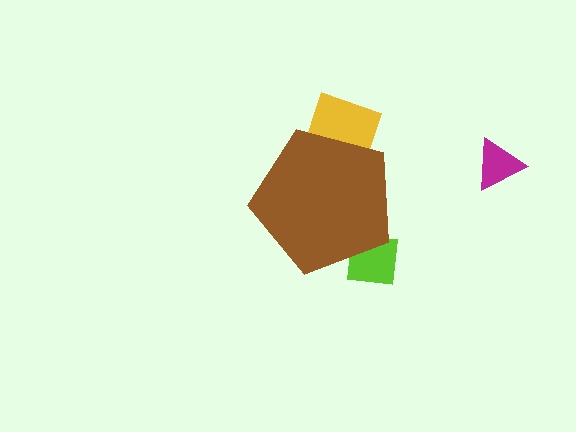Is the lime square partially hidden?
Yes, the lime square is partially hidden behind the brown pentagon.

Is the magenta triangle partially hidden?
No, the magenta triangle is fully visible.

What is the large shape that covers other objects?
A brown pentagon.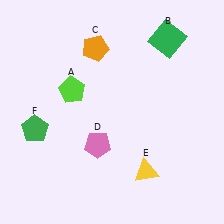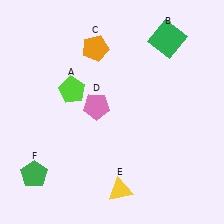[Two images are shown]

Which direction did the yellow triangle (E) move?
The yellow triangle (E) moved left.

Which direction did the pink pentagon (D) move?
The pink pentagon (D) moved up.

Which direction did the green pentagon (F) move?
The green pentagon (F) moved down.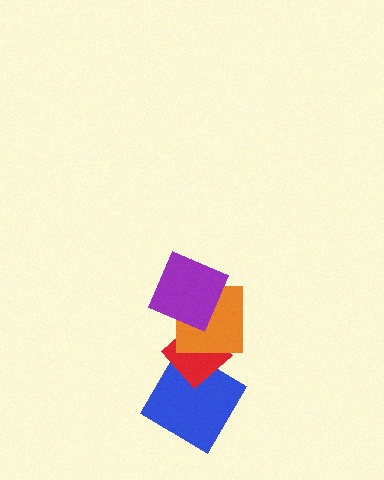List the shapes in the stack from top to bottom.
From top to bottom: the purple square, the orange square, the red diamond, the blue diamond.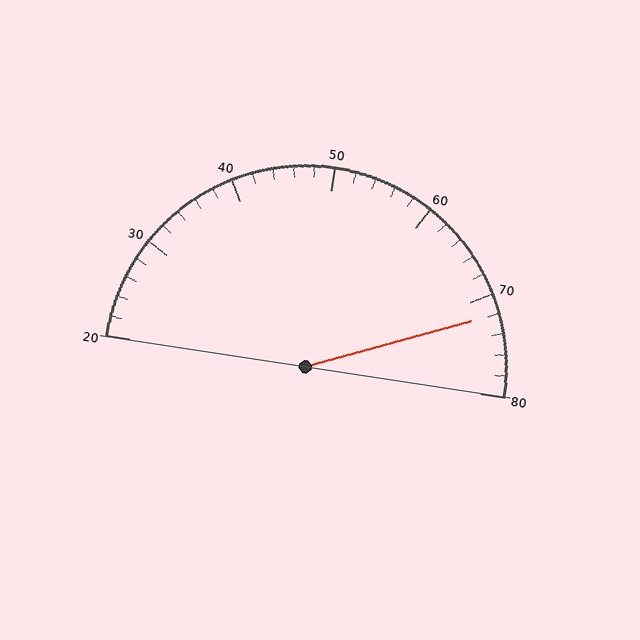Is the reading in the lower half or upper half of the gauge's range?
The reading is in the upper half of the range (20 to 80).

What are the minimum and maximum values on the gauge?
The gauge ranges from 20 to 80.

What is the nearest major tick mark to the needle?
The nearest major tick mark is 70.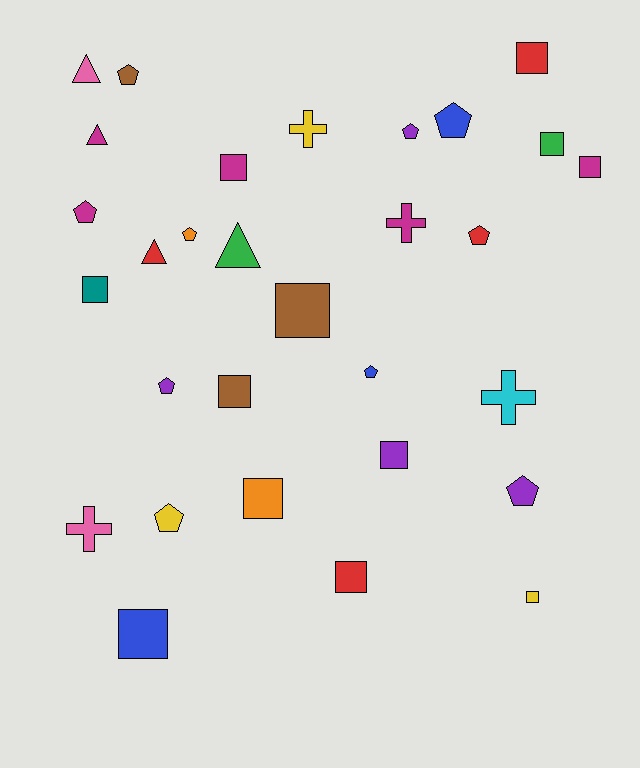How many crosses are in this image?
There are 4 crosses.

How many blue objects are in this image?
There are 3 blue objects.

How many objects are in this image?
There are 30 objects.